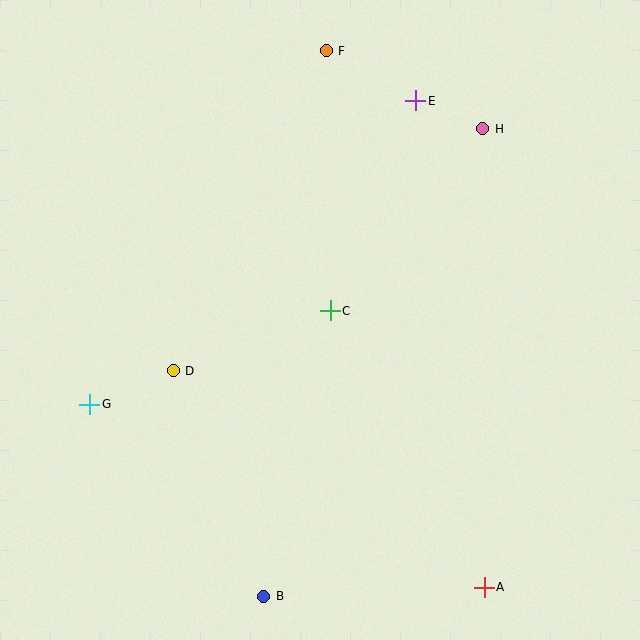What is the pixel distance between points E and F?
The distance between E and F is 102 pixels.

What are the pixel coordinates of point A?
Point A is at (484, 587).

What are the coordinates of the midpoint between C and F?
The midpoint between C and F is at (328, 181).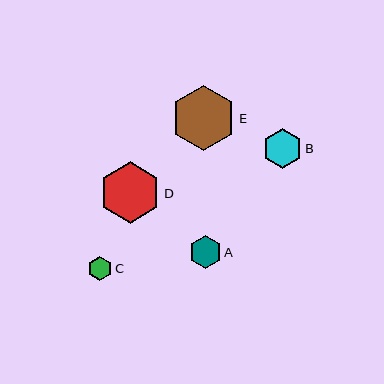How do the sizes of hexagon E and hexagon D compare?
Hexagon E and hexagon D are approximately the same size.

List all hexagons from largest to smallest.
From largest to smallest: E, D, B, A, C.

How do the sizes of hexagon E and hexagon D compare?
Hexagon E and hexagon D are approximately the same size.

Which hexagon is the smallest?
Hexagon C is the smallest with a size of approximately 24 pixels.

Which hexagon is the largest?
Hexagon E is the largest with a size of approximately 65 pixels.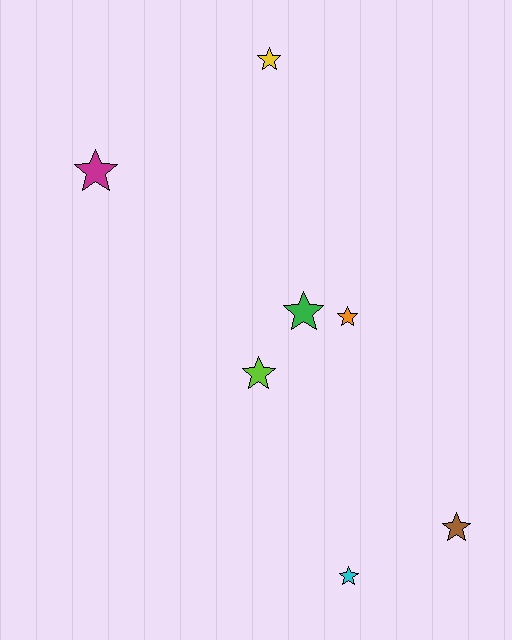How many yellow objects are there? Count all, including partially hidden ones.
There is 1 yellow object.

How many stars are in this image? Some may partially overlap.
There are 7 stars.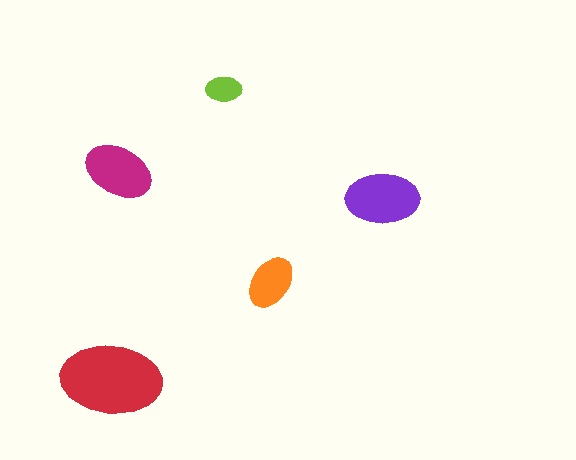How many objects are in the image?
There are 5 objects in the image.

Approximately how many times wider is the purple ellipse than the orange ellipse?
About 1.5 times wider.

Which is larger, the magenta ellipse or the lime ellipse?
The magenta one.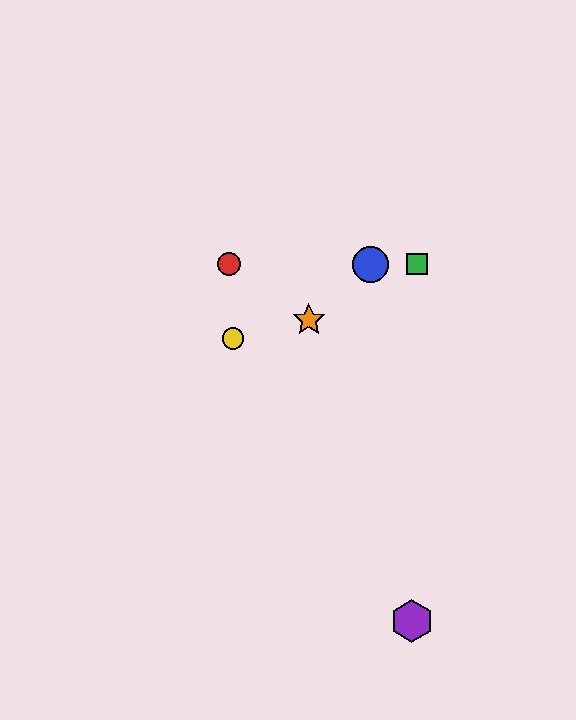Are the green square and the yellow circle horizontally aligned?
No, the green square is at y≈264 and the yellow circle is at y≈338.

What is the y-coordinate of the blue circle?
The blue circle is at y≈264.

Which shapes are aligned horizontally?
The red circle, the blue circle, the green square are aligned horizontally.